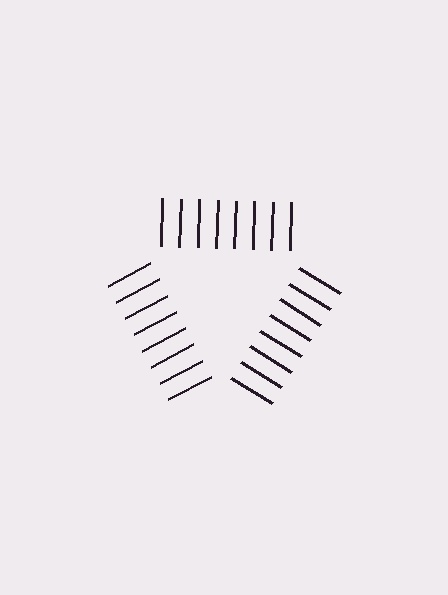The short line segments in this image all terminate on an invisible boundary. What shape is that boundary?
An illusory triangle — the line segments terminate on its edges but no continuous stroke is drawn.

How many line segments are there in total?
24 — 8 along each of the 3 edges.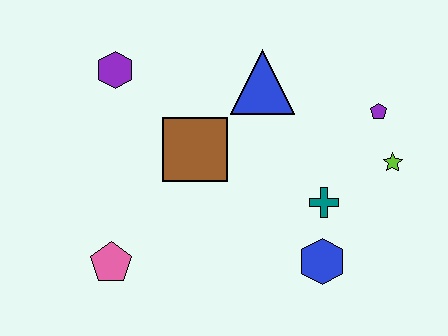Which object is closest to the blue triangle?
The brown square is closest to the blue triangle.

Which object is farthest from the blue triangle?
The pink pentagon is farthest from the blue triangle.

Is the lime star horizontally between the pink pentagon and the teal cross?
No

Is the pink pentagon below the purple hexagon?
Yes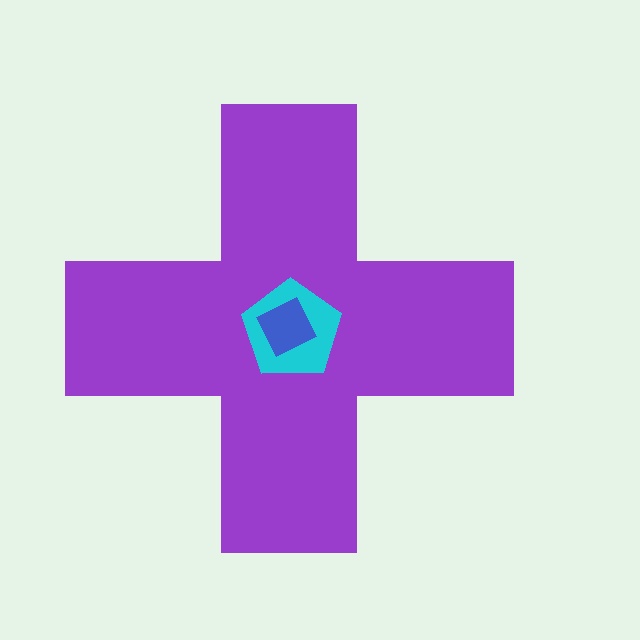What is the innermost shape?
The blue square.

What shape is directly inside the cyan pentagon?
The blue square.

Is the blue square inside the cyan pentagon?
Yes.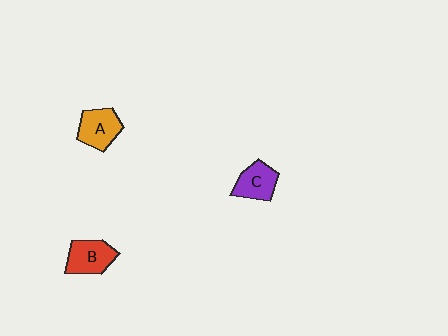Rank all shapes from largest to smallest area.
From largest to smallest: B (red), A (orange), C (purple).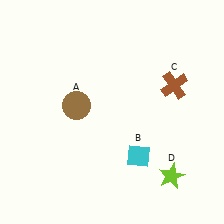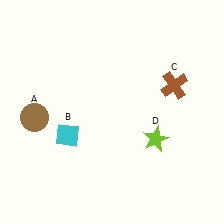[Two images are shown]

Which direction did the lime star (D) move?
The lime star (D) moved up.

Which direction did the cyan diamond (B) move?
The cyan diamond (B) moved left.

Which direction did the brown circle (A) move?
The brown circle (A) moved left.